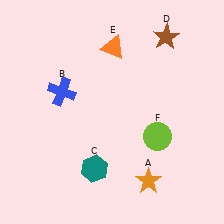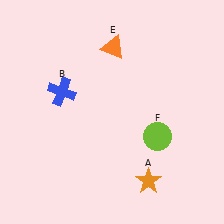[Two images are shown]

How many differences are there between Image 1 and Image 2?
There are 2 differences between the two images.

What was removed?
The brown star (D), the teal hexagon (C) were removed in Image 2.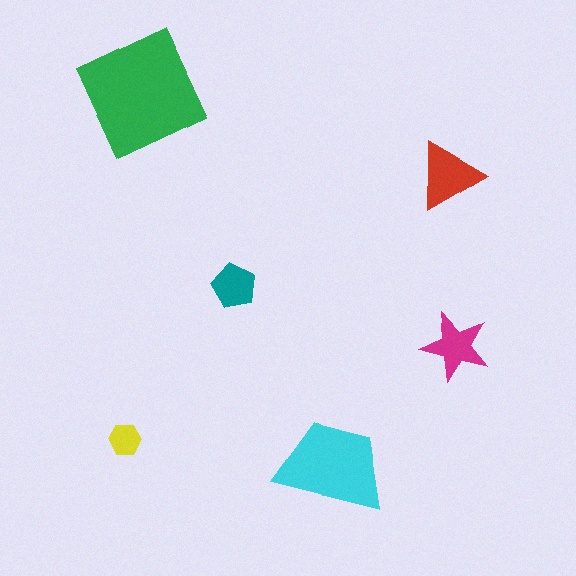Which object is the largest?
The green square.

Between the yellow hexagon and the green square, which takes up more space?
The green square.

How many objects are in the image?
There are 6 objects in the image.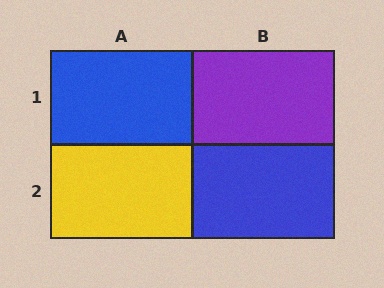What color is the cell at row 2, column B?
Blue.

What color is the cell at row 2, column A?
Yellow.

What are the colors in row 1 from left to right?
Blue, purple.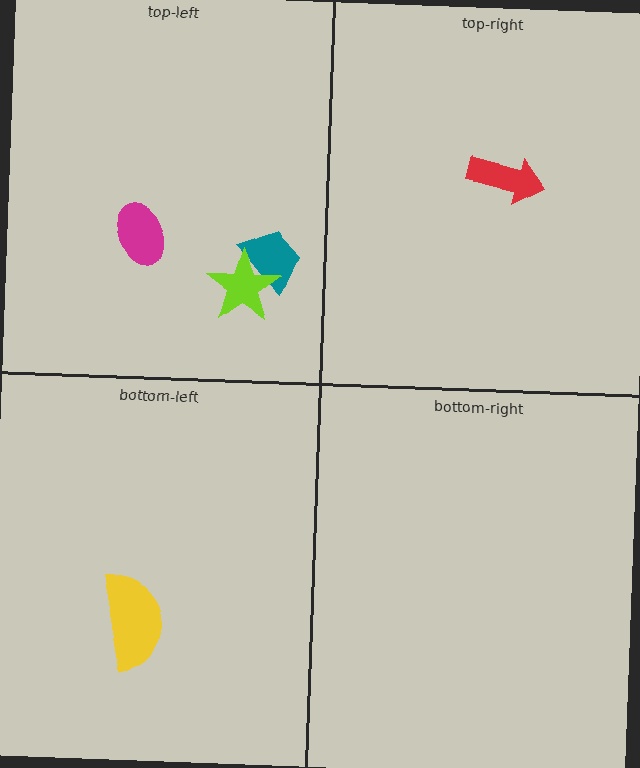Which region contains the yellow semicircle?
The bottom-left region.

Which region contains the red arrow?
The top-right region.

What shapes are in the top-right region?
The red arrow.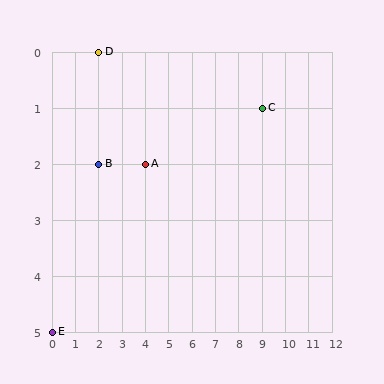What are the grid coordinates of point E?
Point E is at grid coordinates (0, 5).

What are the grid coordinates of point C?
Point C is at grid coordinates (9, 1).